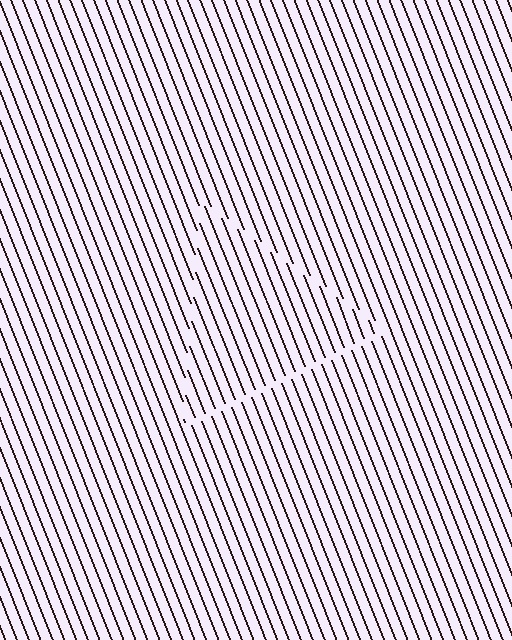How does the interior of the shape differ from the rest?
The interior of the shape contains the same grating, shifted by half a period — the contour is defined by the phase discontinuity where line-ends from the inner and outer gratings abut.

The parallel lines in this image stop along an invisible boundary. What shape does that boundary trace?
An illusory triangle. The interior of the shape contains the same grating, shifted by half a period — the contour is defined by the phase discontinuity where line-ends from the inner and outer gratings abut.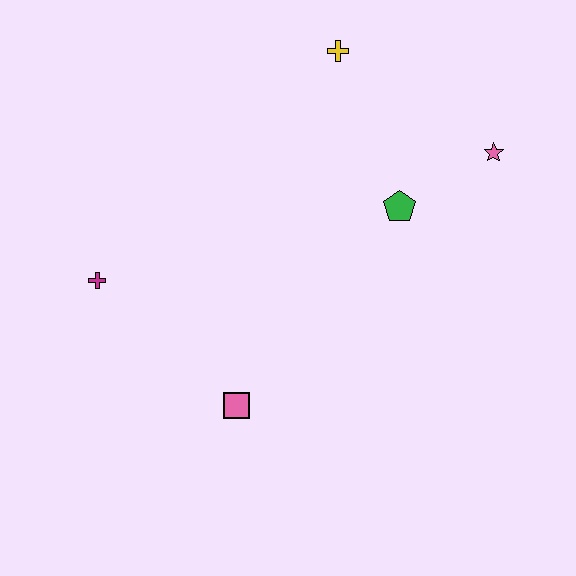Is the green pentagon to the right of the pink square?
Yes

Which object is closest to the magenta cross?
The pink square is closest to the magenta cross.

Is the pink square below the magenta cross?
Yes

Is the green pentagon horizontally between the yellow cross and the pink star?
Yes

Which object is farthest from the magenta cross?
The pink star is farthest from the magenta cross.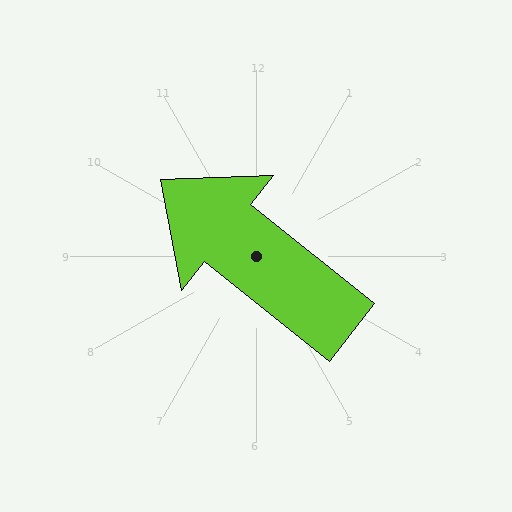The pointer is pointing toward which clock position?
Roughly 10 o'clock.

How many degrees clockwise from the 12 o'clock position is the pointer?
Approximately 309 degrees.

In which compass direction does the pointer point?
Northwest.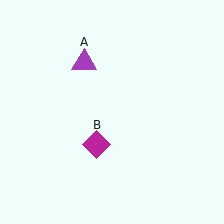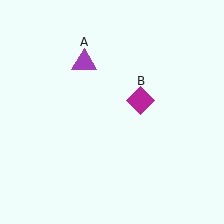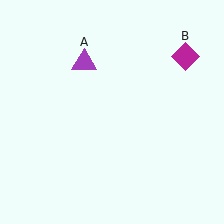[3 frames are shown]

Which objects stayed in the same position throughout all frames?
Purple triangle (object A) remained stationary.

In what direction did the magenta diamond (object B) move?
The magenta diamond (object B) moved up and to the right.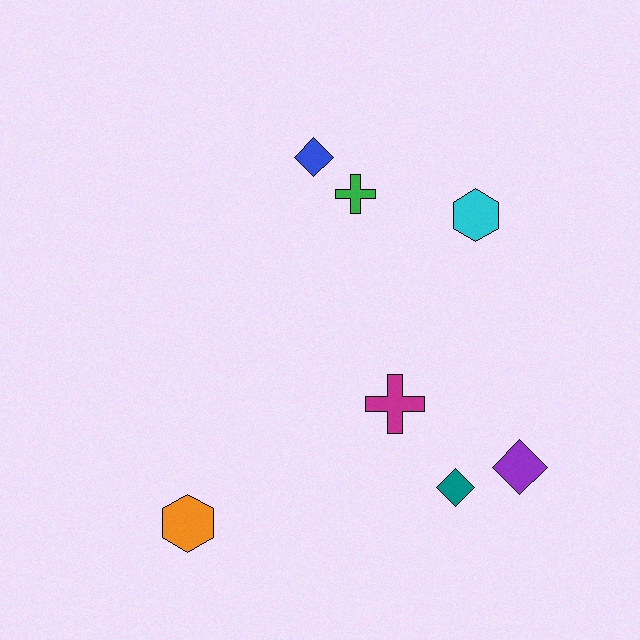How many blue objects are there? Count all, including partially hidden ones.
There is 1 blue object.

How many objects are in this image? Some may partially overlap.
There are 7 objects.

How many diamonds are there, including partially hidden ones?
There are 3 diamonds.